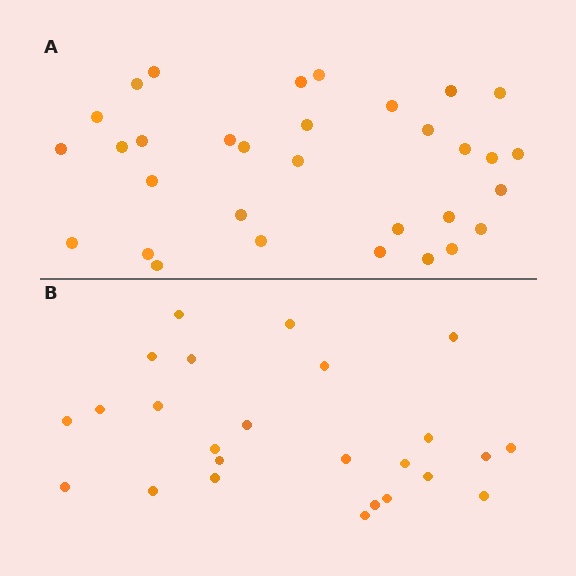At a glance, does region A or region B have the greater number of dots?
Region A (the top region) has more dots.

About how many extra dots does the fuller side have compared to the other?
Region A has roughly 8 or so more dots than region B.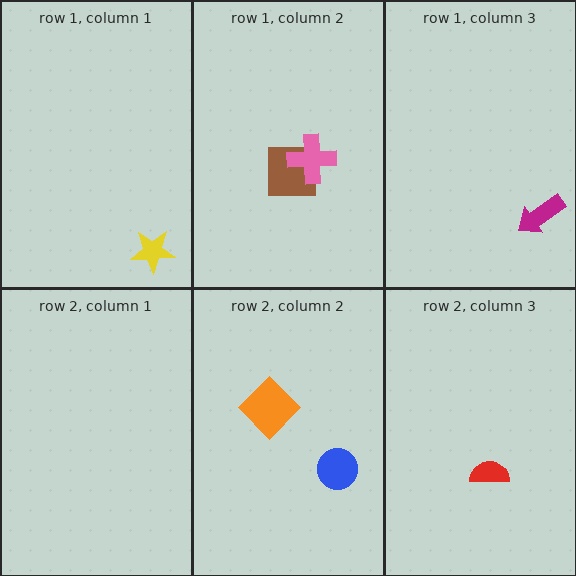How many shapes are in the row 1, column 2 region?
2.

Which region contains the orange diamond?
The row 2, column 2 region.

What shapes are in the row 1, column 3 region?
The magenta arrow.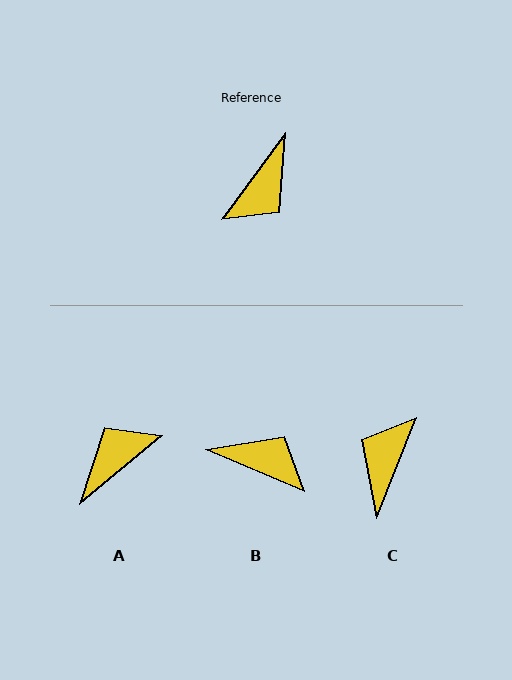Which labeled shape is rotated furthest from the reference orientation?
C, about 166 degrees away.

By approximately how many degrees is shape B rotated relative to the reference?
Approximately 103 degrees counter-clockwise.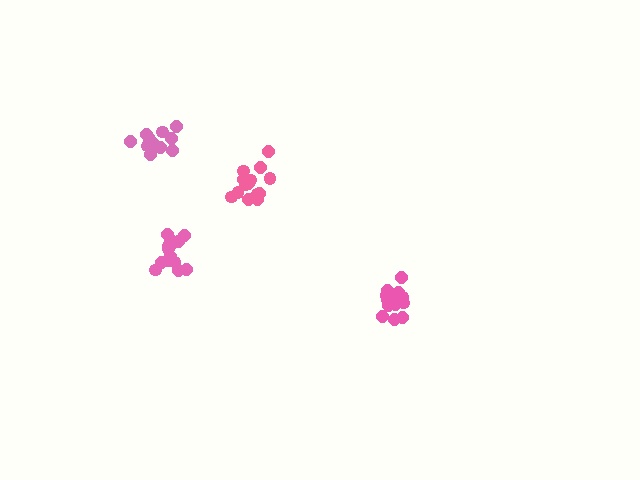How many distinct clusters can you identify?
There are 4 distinct clusters.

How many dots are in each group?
Group 1: 13 dots, Group 2: 14 dots, Group 3: 16 dots, Group 4: 16 dots (59 total).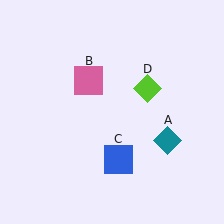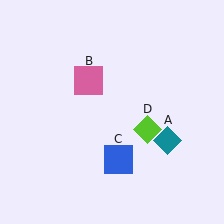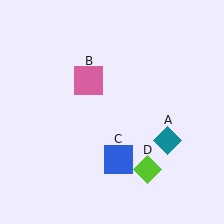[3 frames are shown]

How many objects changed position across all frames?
1 object changed position: lime diamond (object D).